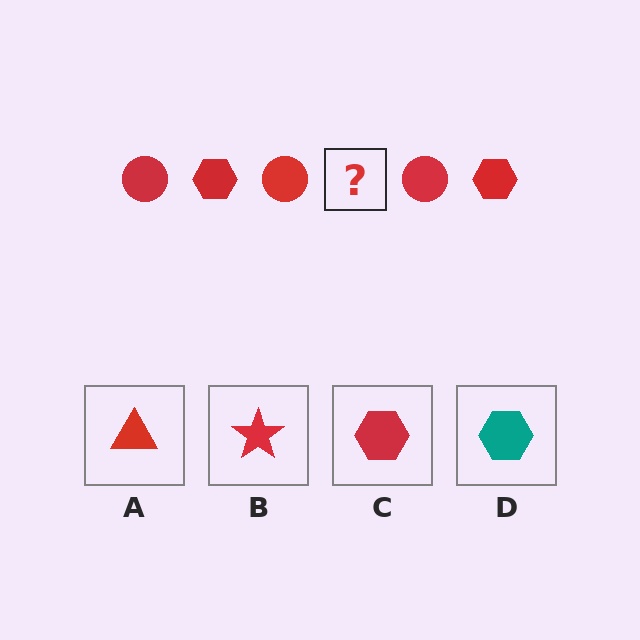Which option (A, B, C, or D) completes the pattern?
C.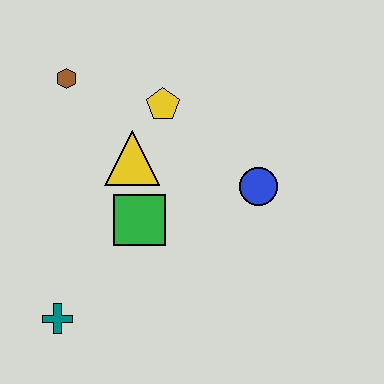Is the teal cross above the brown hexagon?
No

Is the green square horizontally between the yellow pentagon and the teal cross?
Yes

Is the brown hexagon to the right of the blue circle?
No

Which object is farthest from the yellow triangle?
The teal cross is farthest from the yellow triangle.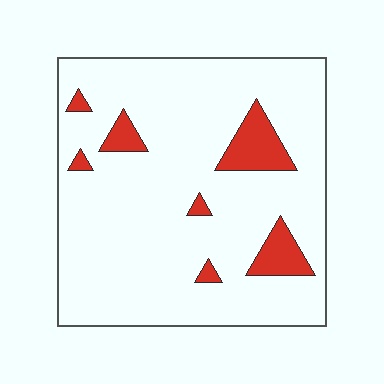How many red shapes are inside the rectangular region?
7.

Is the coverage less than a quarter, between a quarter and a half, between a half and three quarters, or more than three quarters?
Less than a quarter.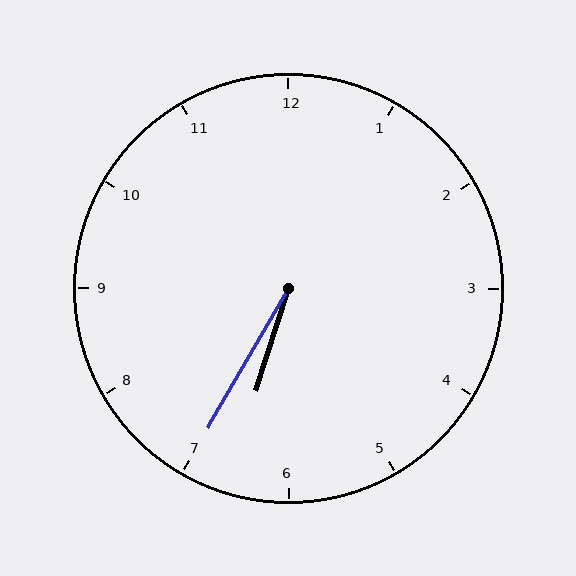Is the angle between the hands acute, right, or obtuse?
It is acute.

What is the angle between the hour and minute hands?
Approximately 12 degrees.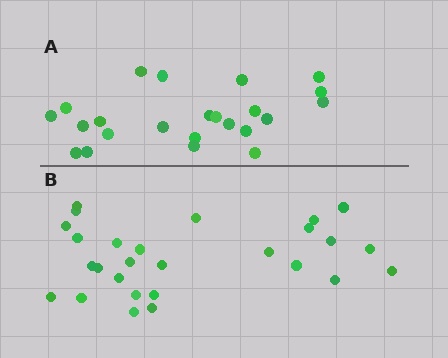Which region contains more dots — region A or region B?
Region B (the bottom region) has more dots.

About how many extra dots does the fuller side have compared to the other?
Region B has about 4 more dots than region A.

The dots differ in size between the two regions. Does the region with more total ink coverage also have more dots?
No. Region A has more total ink coverage because its dots are larger, but region B actually contains more individual dots. Total area can be misleading — the number of items is what matters here.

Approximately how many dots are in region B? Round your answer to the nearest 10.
About 30 dots. (The exact count is 27, which rounds to 30.)